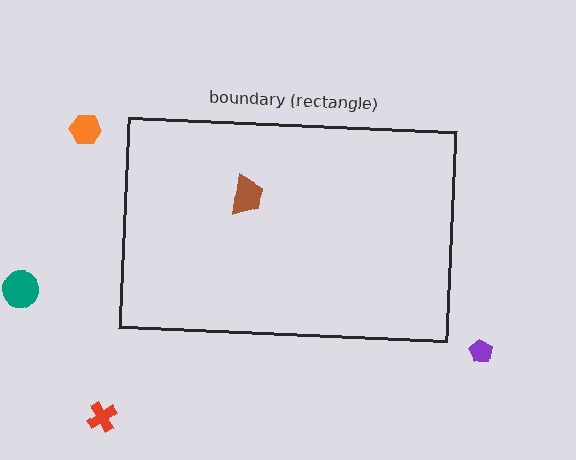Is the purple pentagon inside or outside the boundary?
Outside.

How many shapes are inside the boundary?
1 inside, 4 outside.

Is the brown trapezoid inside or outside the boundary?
Inside.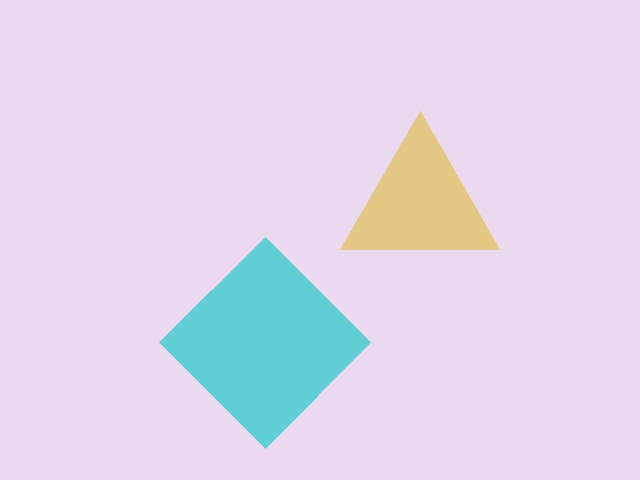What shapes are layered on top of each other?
The layered shapes are: a cyan diamond, a yellow triangle.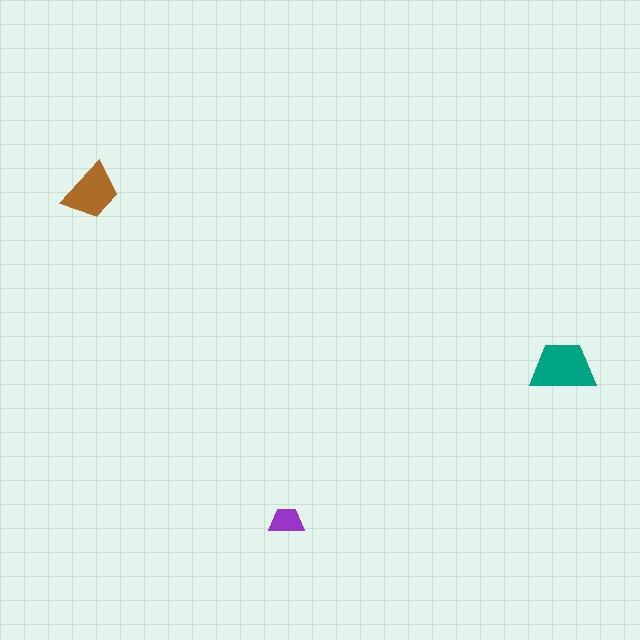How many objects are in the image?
There are 3 objects in the image.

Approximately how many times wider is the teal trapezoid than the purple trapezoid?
About 2 times wider.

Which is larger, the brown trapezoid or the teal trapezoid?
The teal one.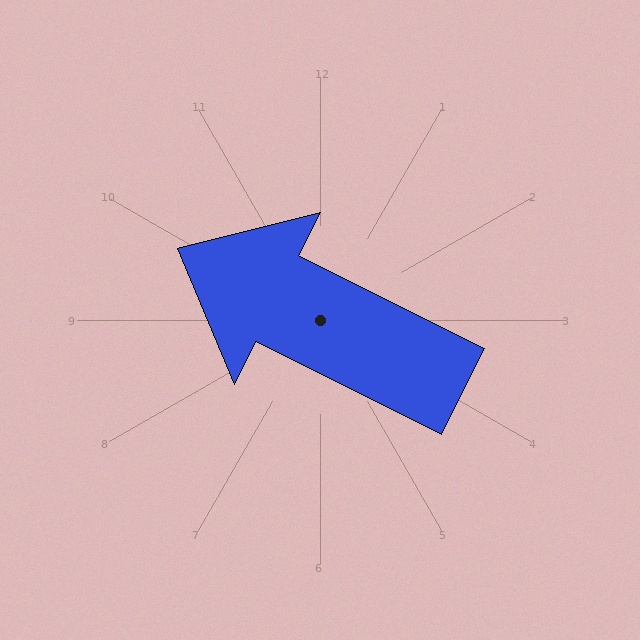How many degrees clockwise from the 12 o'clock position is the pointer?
Approximately 297 degrees.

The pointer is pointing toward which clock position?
Roughly 10 o'clock.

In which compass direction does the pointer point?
Northwest.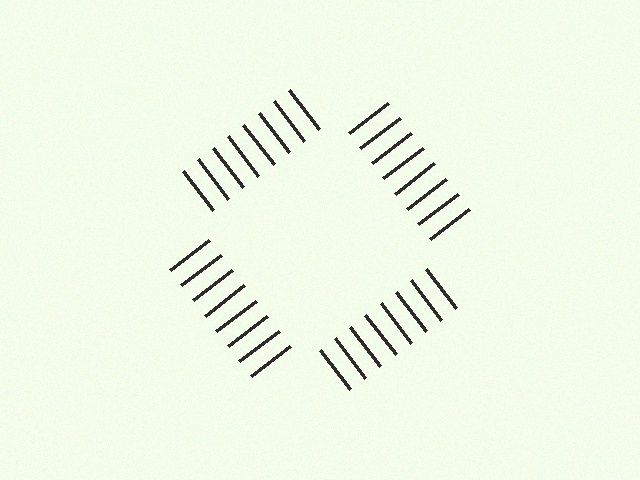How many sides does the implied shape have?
4 sides — the line-ends trace a square.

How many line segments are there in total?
32 — 8 along each of the 4 edges.